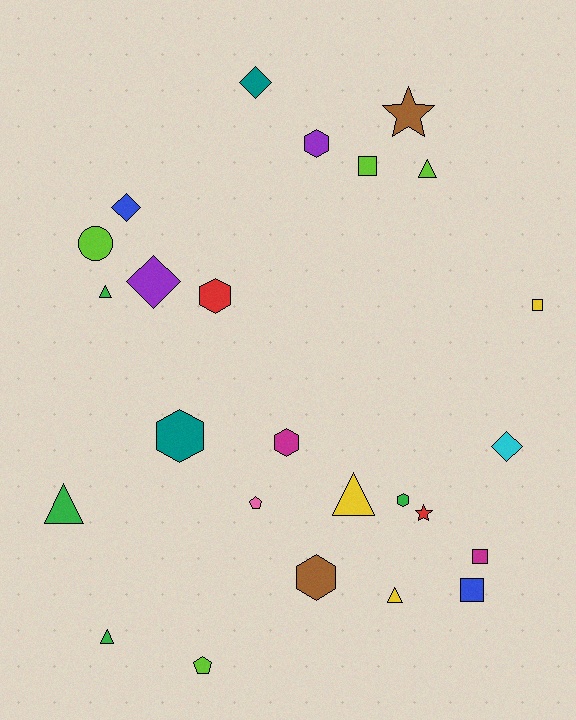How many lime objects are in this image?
There are 4 lime objects.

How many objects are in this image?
There are 25 objects.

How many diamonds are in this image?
There are 4 diamonds.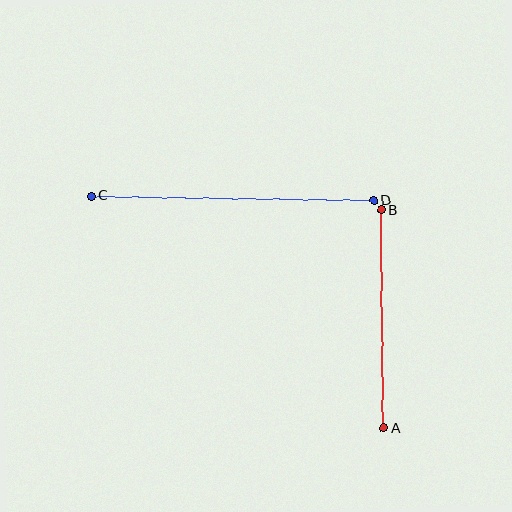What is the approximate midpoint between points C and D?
The midpoint is at approximately (233, 198) pixels.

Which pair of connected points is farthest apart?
Points C and D are farthest apart.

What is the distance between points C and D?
The distance is approximately 282 pixels.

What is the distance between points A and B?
The distance is approximately 218 pixels.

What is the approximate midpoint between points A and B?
The midpoint is at approximately (382, 319) pixels.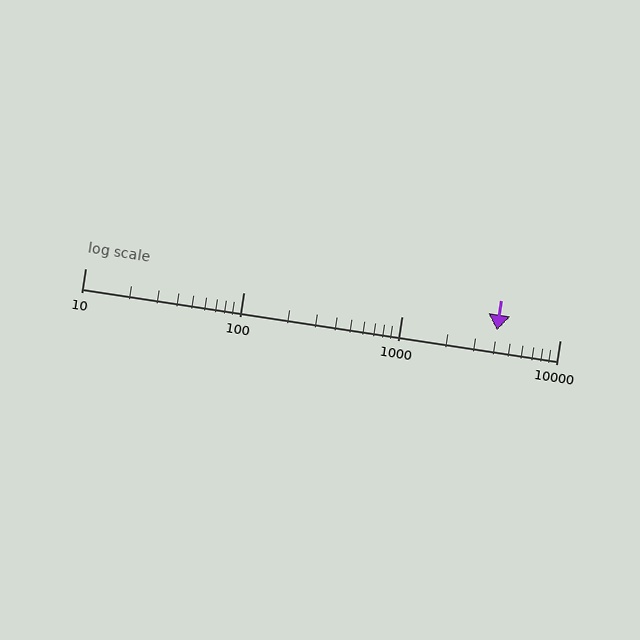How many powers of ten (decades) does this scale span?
The scale spans 3 decades, from 10 to 10000.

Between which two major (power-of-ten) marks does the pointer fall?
The pointer is between 1000 and 10000.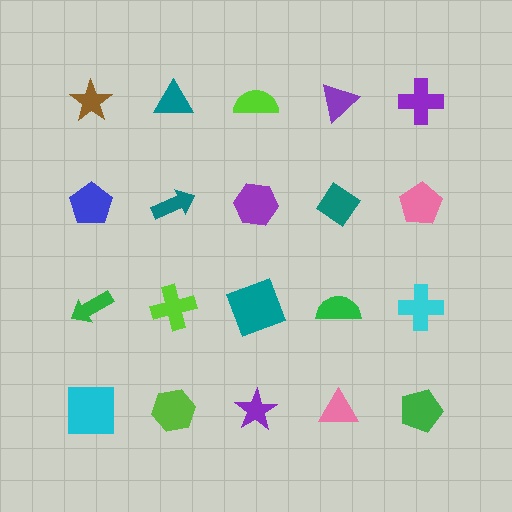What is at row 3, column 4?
A green semicircle.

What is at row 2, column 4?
A teal diamond.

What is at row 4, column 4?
A pink triangle.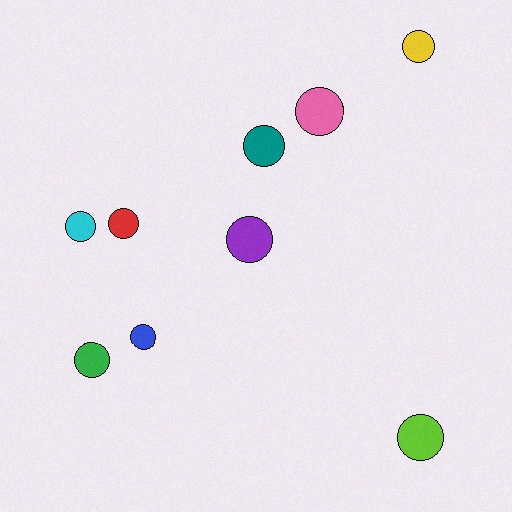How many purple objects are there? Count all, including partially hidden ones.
There is 1 purple object.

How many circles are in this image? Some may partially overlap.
There are 9 circles.